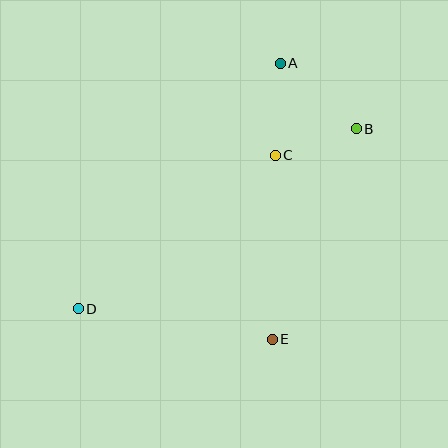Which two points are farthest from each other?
Points B and D are farthest from each other.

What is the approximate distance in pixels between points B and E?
The distance between B and E is approximately 226 pixels.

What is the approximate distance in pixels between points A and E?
The distance between A and E is approximately 276 pixels.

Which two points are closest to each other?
Points B and C are closest to each other.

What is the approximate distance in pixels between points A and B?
The distance between A and B is approximately 100 pixels.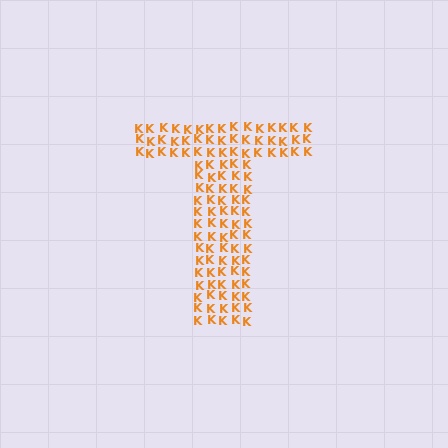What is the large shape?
The large shape is the letter T.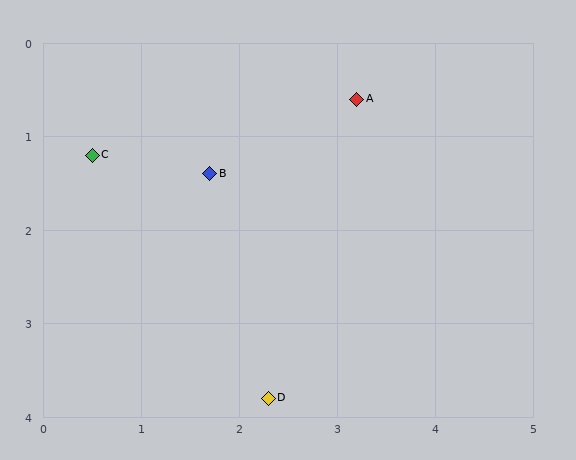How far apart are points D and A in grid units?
Points D and A are about 3.3 grid units apart.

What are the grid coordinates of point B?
Point B is at approximately (1.7, 1.4).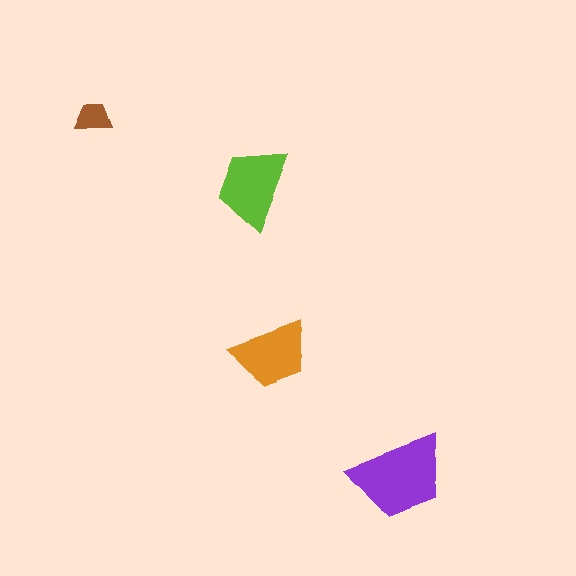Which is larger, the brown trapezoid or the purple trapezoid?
The purple one.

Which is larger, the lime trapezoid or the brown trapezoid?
The lime one.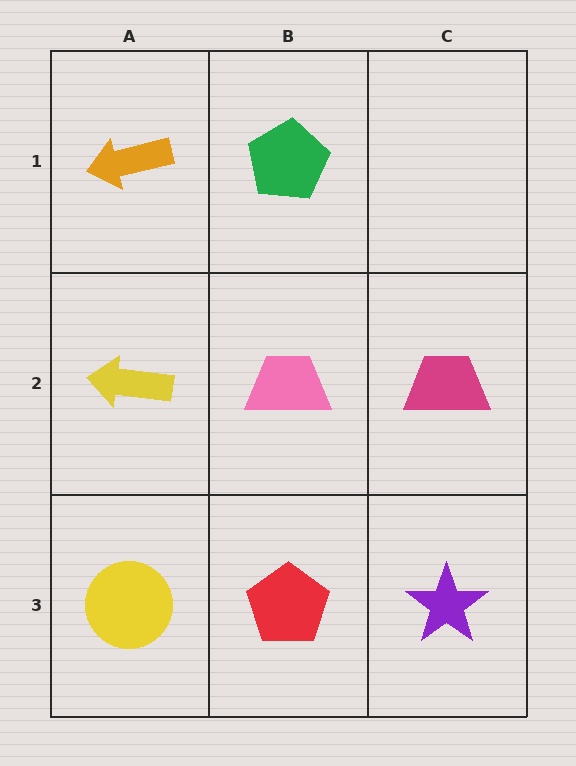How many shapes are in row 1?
2 shapes.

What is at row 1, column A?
An orange arrow.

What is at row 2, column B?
A pink trapezoid.